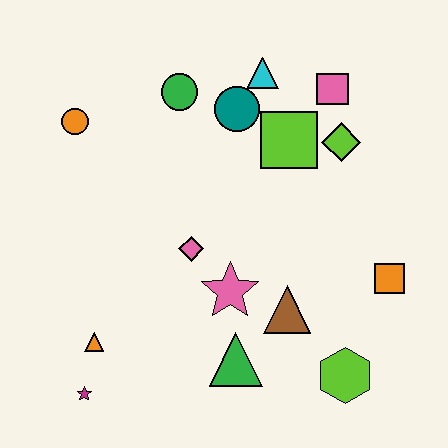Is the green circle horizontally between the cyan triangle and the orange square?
No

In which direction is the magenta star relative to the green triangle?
The magenta star is to the left of the green triangle.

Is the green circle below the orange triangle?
No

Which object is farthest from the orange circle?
The lime hexagon is farthest from the orange circle.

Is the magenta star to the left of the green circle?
Yes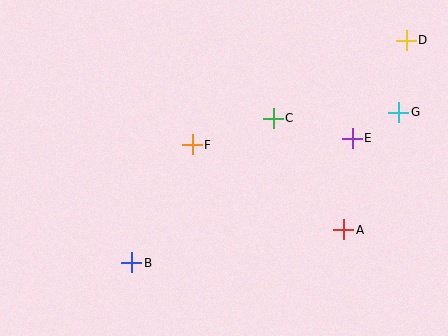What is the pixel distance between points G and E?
The distance between G and E is 53 pixels.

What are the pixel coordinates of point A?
Point A is at (344, 230).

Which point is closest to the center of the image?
Point F at (192, 145) is closest to the center.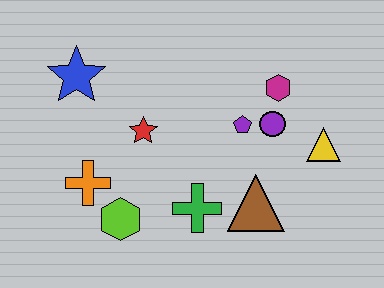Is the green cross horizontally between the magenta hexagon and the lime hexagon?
Yes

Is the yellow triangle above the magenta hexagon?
No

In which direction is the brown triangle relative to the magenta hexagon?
The brown triangle is below the magenta hexagon.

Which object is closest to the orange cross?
The lime hexagon is closest to the orange cross.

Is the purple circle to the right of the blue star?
Yes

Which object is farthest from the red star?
The yellow triangle is farthest from the red star.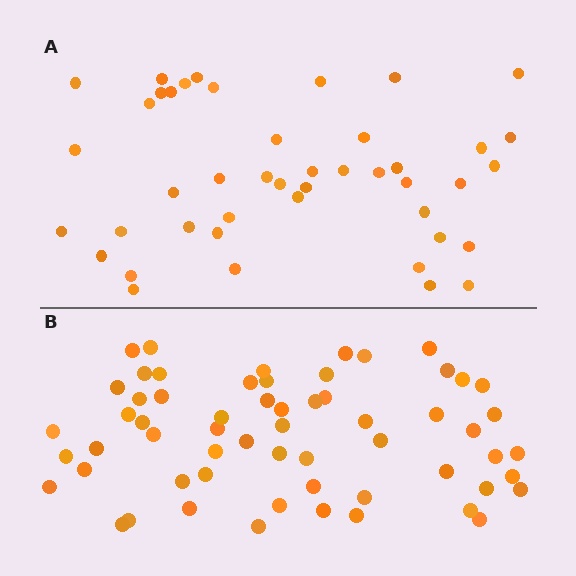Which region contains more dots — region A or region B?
Region B (the bottom region) has more dots.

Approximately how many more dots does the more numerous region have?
Region B has approximately 15 more dots than region A.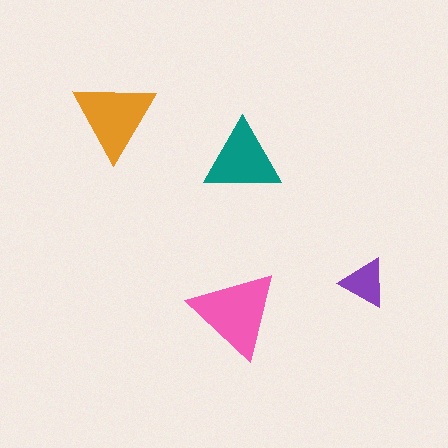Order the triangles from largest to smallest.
the pink one, the orange one, the teal one, the purple one.